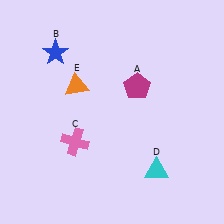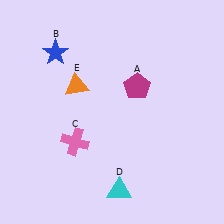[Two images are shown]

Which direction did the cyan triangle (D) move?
The cyan triangle (D) moved left.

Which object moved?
The cyan triangle (D) moved left.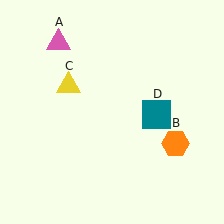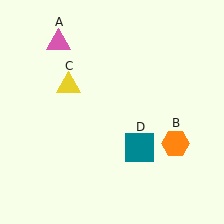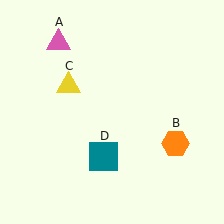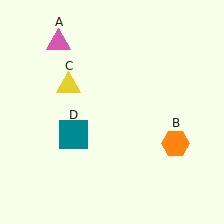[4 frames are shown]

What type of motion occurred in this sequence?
The teal square (object D) rotated clockwise around the center of the scene.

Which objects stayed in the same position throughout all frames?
Pink triangle (object A) and orange hexagon (object B) and yellow triangle (object C) remained stationary.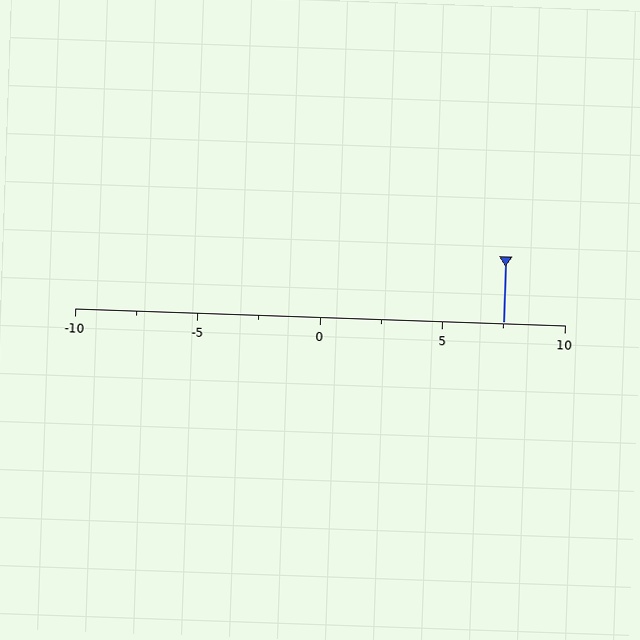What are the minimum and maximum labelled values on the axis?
The axis runs from -10 to 10.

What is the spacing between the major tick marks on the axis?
The major ticks are spaced 5 apart.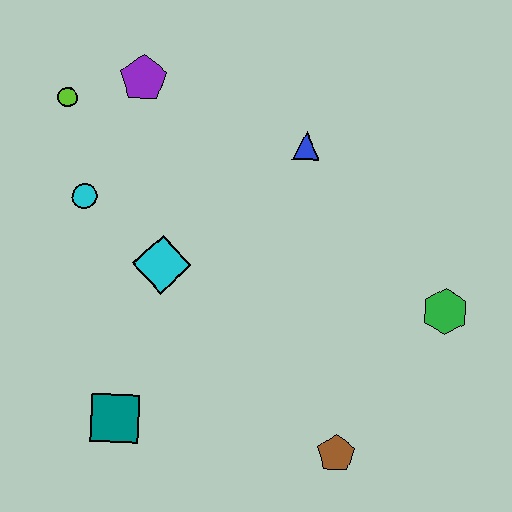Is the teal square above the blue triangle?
No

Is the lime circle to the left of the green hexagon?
Yes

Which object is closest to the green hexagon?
The brown pentagon is closest to the green hexagon.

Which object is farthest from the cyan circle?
The green hexagon is farthest from the cyan circle.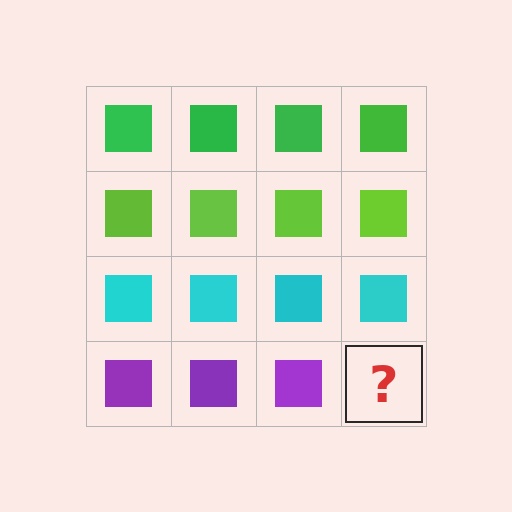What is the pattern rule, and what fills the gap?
The rule is that each row has a consistent color. The gap should be filled with a purple square.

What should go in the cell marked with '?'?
The missing cell should contain a purple square.